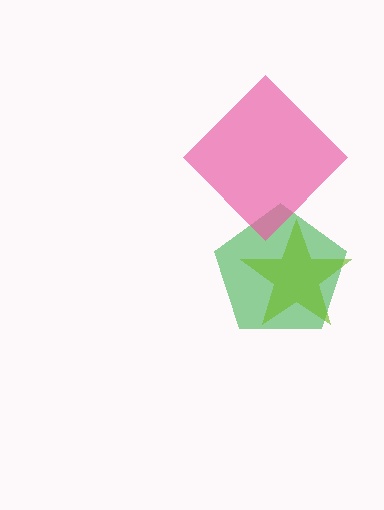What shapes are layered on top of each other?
The layered shapes are: a green pentagon, a lime star, a pink diamond.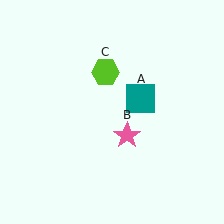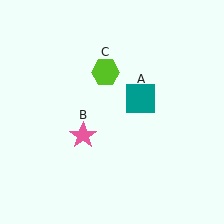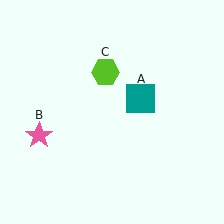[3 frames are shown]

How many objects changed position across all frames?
1 object changed position: pink star (object B).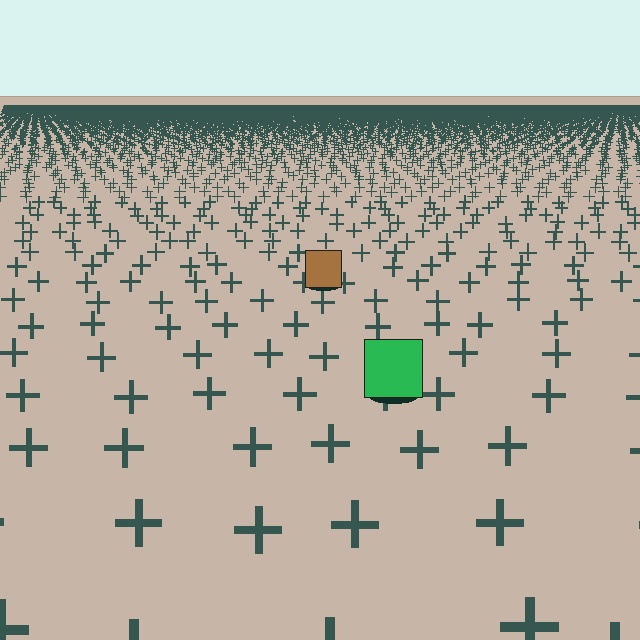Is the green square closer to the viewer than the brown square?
Yes. The green square is closer — you can tell from the texture gradient: the ground texture is coarser near it.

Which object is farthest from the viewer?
The brown square is farthest from the viewer. It appears smaller and the ground texture around it is denser.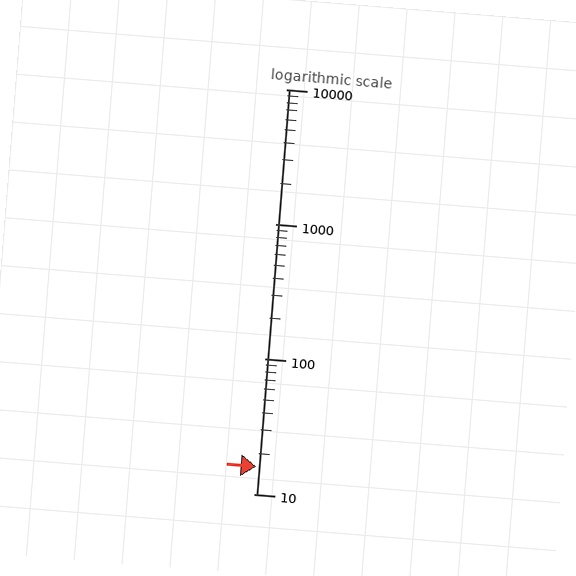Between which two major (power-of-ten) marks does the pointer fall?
The pointer is between 10 and 100.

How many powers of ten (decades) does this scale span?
The scale spans 3 decades, from 10 to 10000.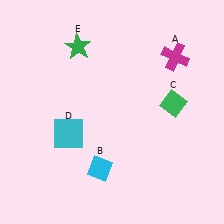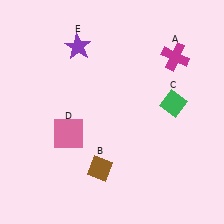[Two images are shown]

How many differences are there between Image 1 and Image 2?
There are 3 differences between the two images.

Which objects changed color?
B changed from cyan to brown. D changed from cyan to pink. E changed from green to purple.